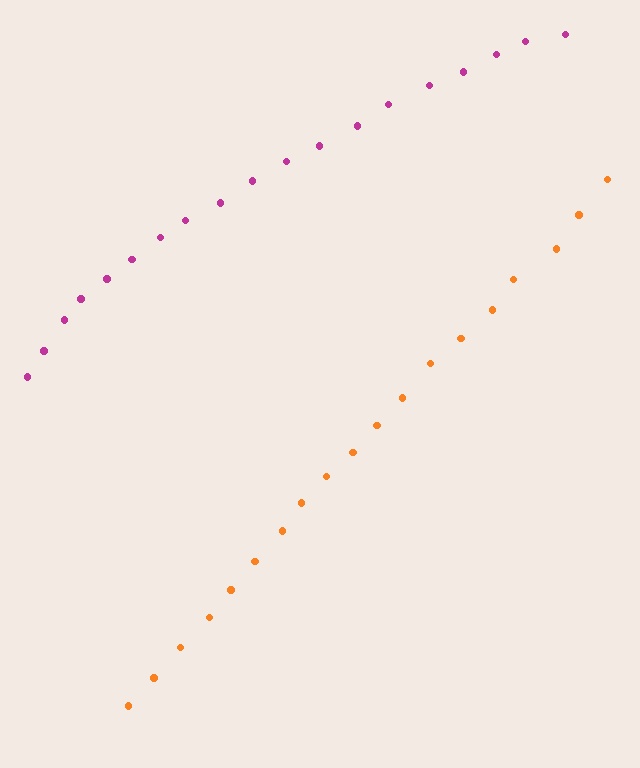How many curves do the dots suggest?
There are 2 distinct paths.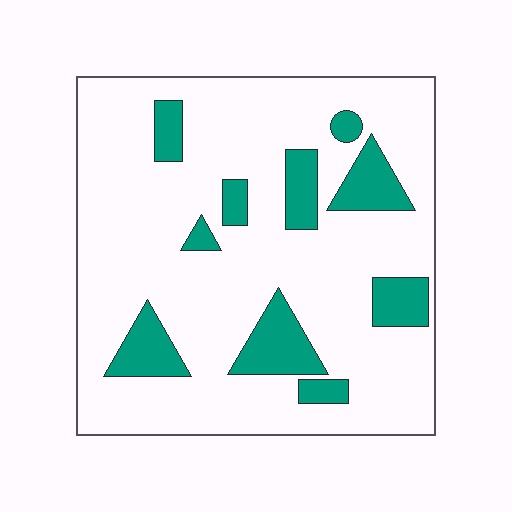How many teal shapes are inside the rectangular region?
10.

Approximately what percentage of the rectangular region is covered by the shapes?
Approximately 20%.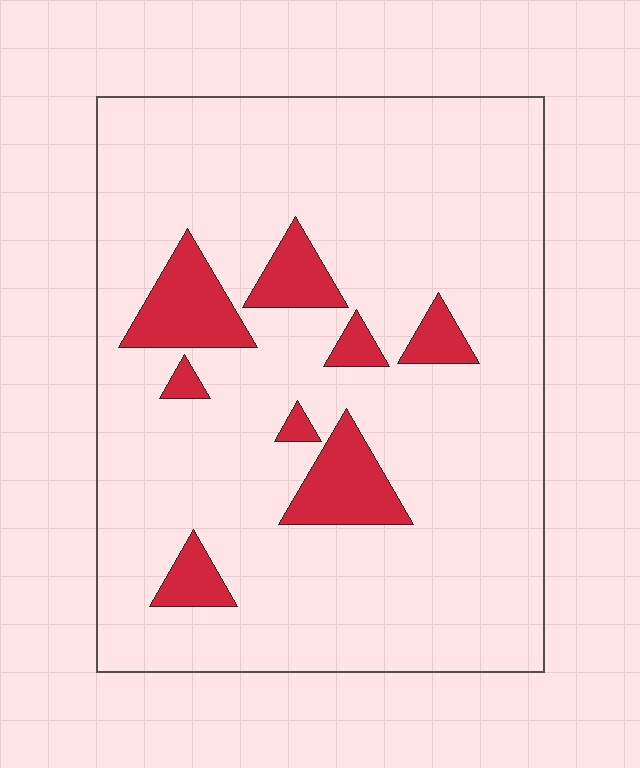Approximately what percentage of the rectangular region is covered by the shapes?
Approximately 10%.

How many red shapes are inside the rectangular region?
8.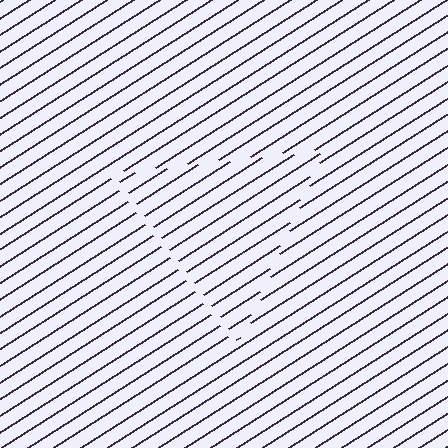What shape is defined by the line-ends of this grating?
An illusory triangle. The interior of the shape contains the same grating, shifted by half a period — the contour is defined by the phase discontinuity where line-ends from the inner and outer gratings abut.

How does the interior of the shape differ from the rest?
The interior of the shape contains the same grating, shifted by half a period — the contour is defined by the phase discontinuity where line-ends from the inner and outer gratings abut.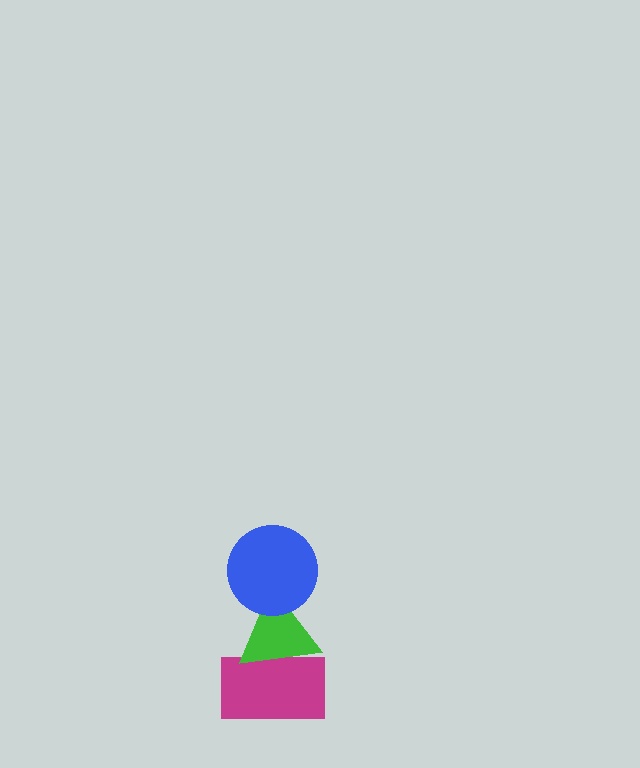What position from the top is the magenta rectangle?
The magenta rectangle is 3rd from the top.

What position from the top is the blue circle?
The blue circle is 1st from the top.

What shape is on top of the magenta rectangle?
The green triangle is on top of the magenta rectangle.